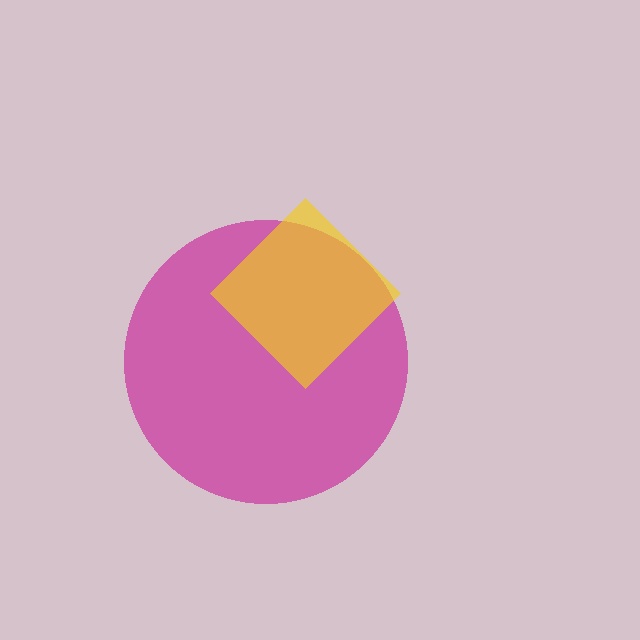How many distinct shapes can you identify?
There are 2 distinct shapes: a magenta circle, a yellow diamond.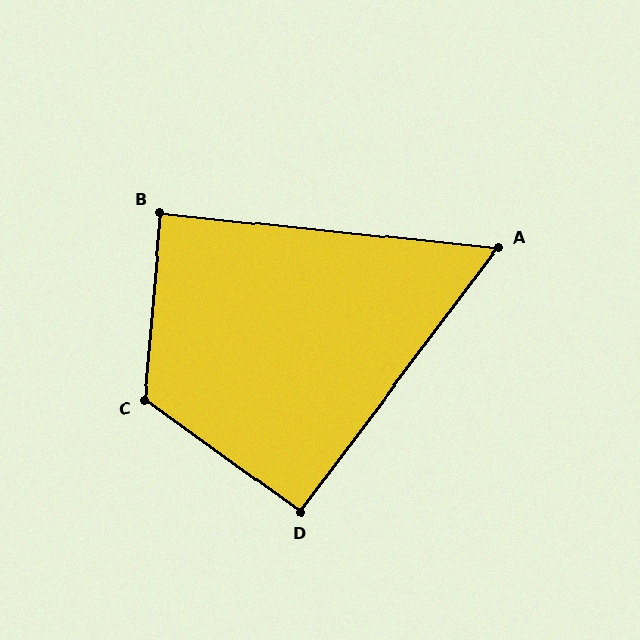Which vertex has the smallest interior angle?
A, at approximately 59 degrees.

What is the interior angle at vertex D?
Approximately 91 degrees (approximately right).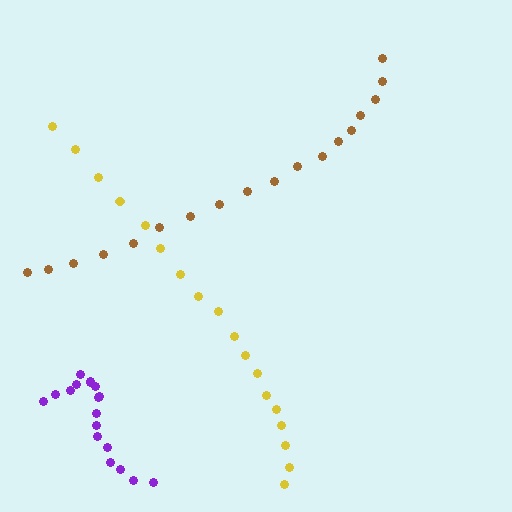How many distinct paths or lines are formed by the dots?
There are 3 distinct paths.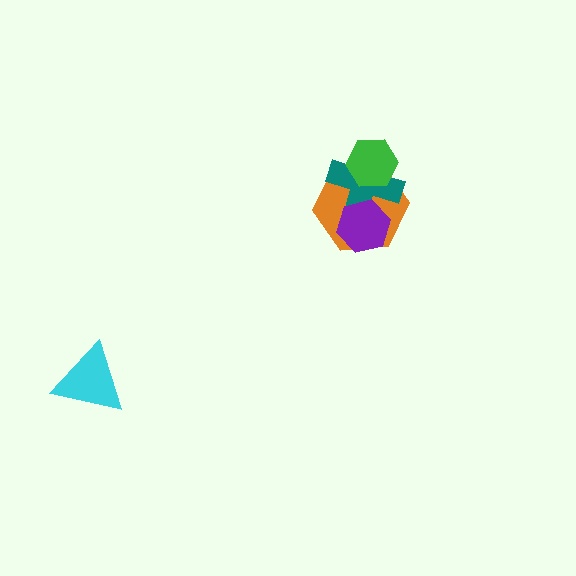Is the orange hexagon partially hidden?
Yes, it is partially covered by another shape.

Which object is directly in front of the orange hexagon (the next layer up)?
The teal cross is directly in front of the orange hexagon.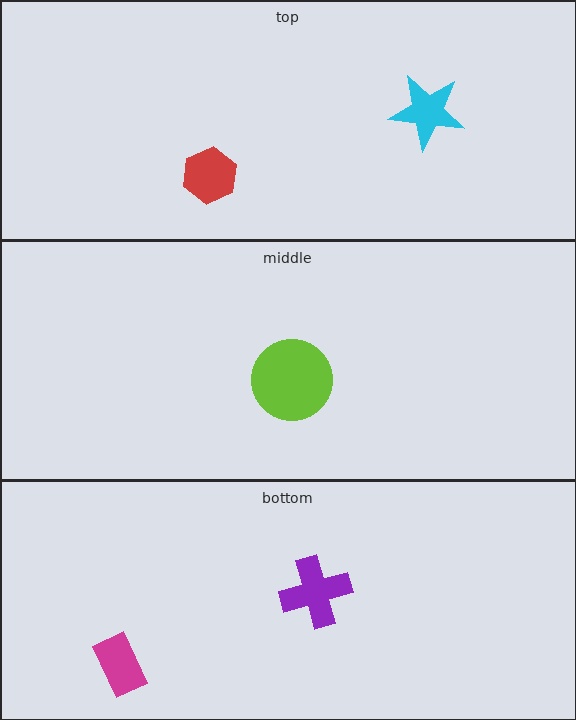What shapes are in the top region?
The red hexagon, the cyan star.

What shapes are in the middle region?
The lime circle.